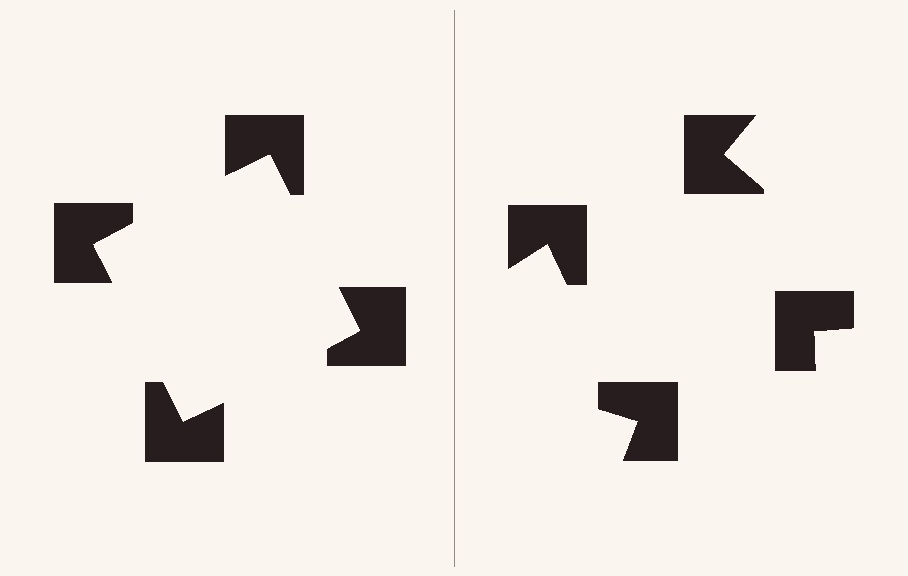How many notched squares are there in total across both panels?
8 — 4 on each side.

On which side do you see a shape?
An illusory square appears on the left side. On the right side the wedge cuts are rotated, so no coherent shape forms.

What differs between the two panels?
The notched squares are positioned identically on both sides; only the wedge orientations differ. On the left they align to a square; on the right they are misaligned.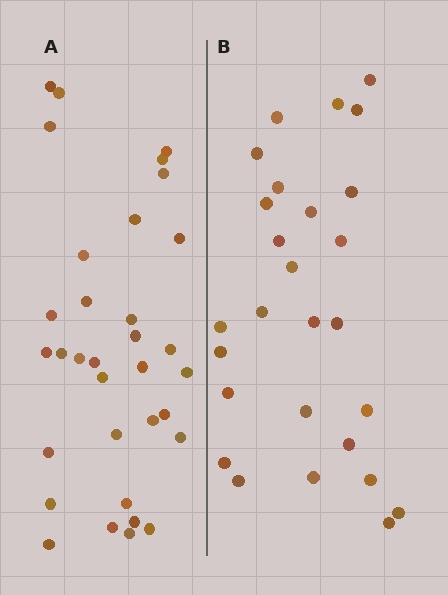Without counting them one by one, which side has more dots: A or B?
Region A (the left region) has more dots.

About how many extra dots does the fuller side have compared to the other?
Region A has about 6 more dots than region B.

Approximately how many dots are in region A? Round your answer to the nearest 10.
About 30 dots. (The exact count is 33, which rounds to 30.)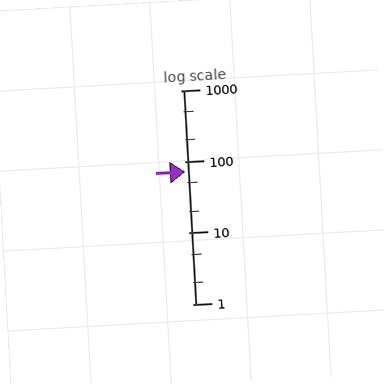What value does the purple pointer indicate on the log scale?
The pointer indicates approximately 73.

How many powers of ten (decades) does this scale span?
The scale spans 3 decades, from 1 to 1000.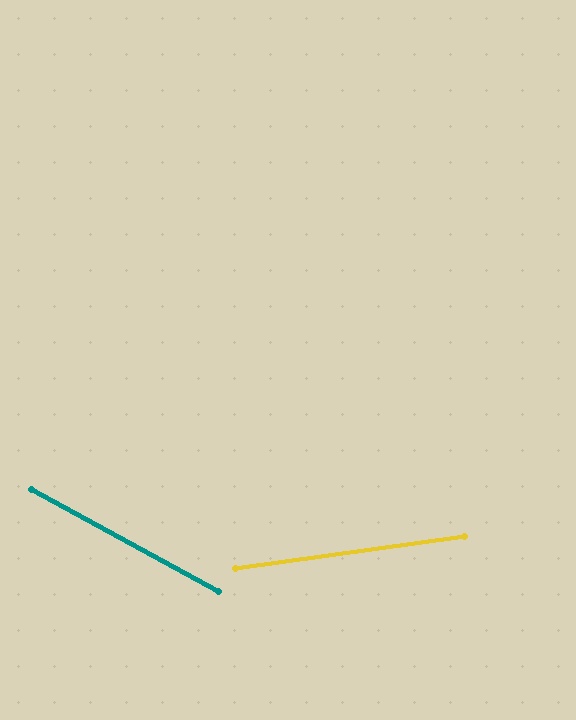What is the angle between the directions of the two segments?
Approximately 37 degrees.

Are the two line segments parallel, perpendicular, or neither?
Neither parallel nor perpendicular — they differ by about 37°.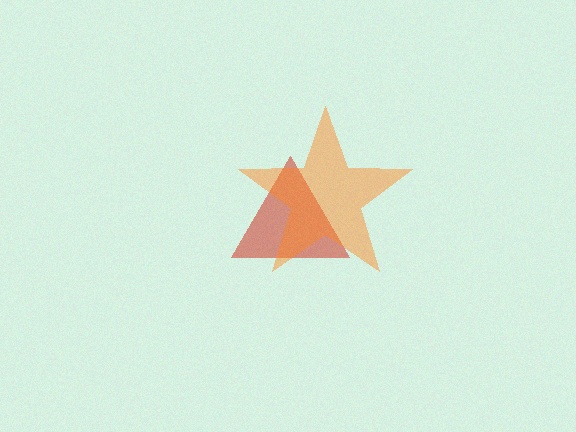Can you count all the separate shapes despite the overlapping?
Yes, there are 2 separate shapes.